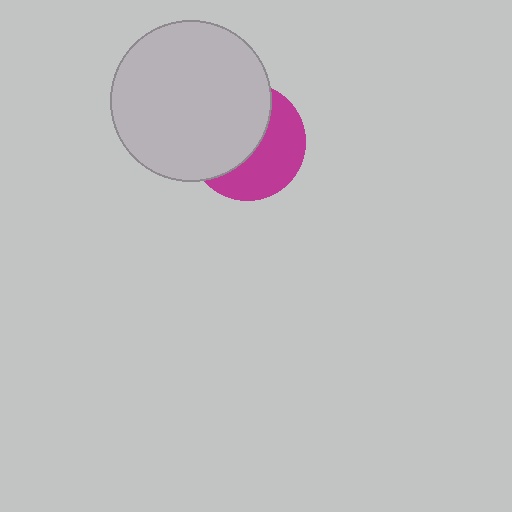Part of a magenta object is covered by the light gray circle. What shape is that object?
It is a circle.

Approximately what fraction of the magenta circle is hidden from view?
Roughly 54% of the magenta circle is hidden behind the light gray circle.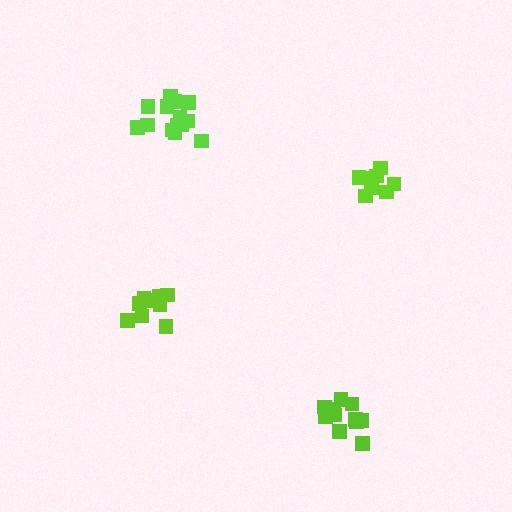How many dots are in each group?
Group 1: 8 dots, Group 2: 14 dots, Group 3: 9 dots, Group 4: 12 dots (43 total).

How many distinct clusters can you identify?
There are 4 distinct clusters.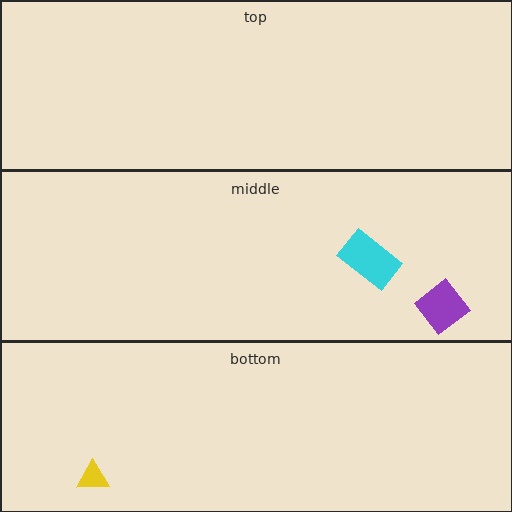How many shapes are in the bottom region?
1.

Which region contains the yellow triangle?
The bottom region.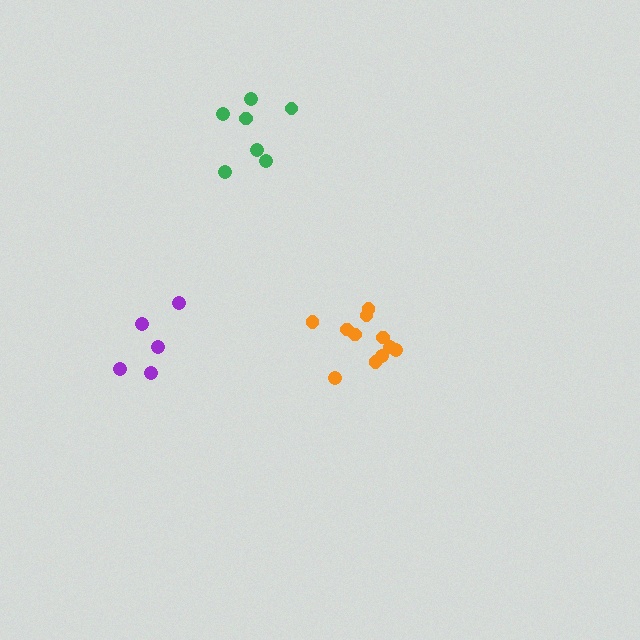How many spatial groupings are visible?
There are 3 spatial groupings.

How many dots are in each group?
Group 1: 11 dots, Group 2: 5 dots, Group 3: 7 dots (23 total).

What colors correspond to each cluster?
The clusters are colored: orange, purple, green.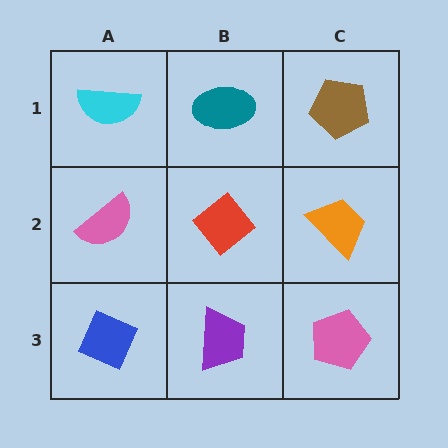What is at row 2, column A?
A pink semicircle.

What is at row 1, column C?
A brown pentagon.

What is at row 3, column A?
A blue diamond.